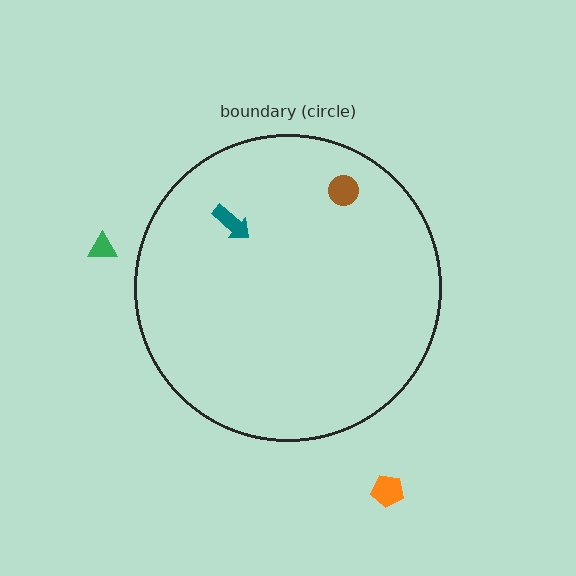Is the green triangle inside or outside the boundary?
Outside.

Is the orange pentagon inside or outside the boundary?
Outside.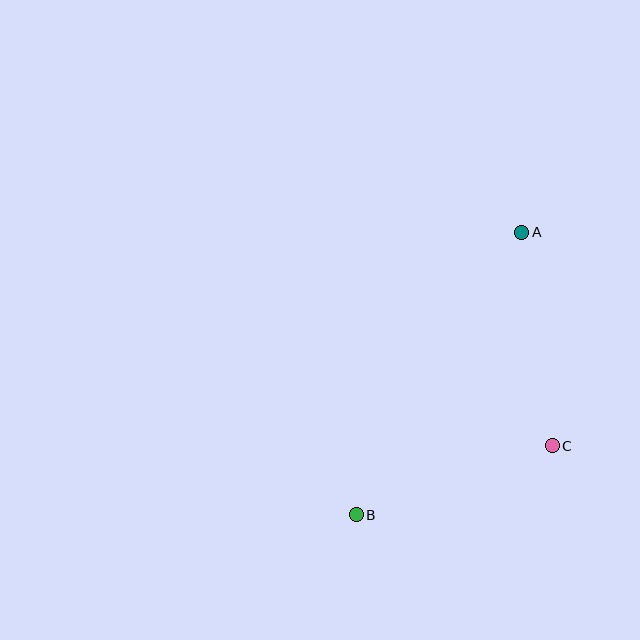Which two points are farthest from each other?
Points A and B are farthest from each other.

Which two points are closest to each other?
Points B and C are closest to each other.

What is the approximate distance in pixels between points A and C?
The distance between A and C is approximately 215 pixels.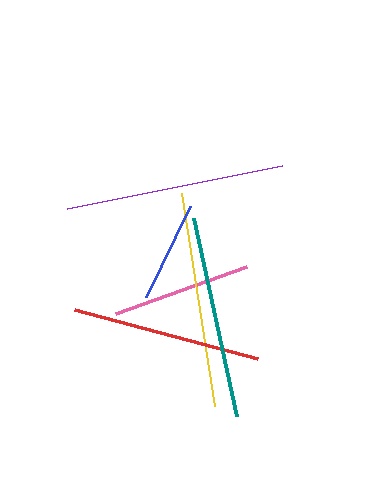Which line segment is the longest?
The purple line is the longest at approximately 219 pixels.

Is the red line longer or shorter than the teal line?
The teal line is longer than the red line.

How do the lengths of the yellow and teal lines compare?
The yellow and teal lines are approximately the same length.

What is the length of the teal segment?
The teal segment is approximately 203 pixels long.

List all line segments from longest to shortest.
From longest to shortest: purple, yellow, teal, red, pink, blue.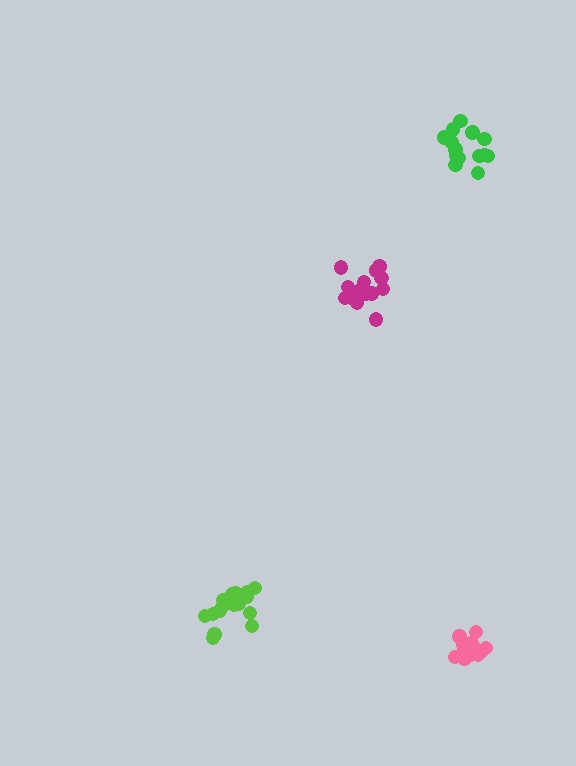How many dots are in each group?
Group 1: 14 dots, Group 2: 14 dots, Group 3: 16 dots, Group 4: 17 dots (61 total).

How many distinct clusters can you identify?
There are 4 distinct clusters.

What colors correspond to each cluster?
The clusters are colored: green, pink, lime, magenta.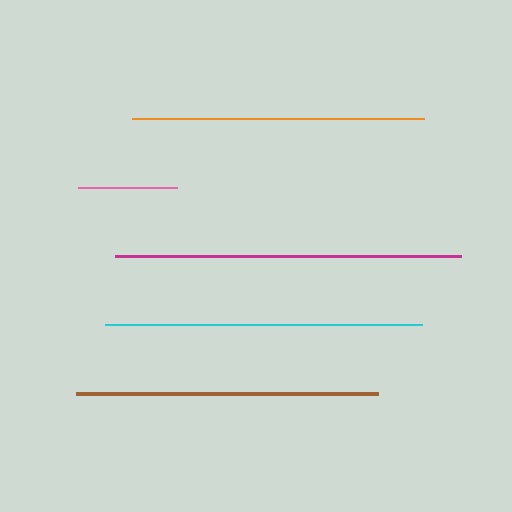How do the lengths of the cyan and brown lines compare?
The cyan and brown lines are approximately the same length.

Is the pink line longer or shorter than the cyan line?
The cyan line is longer than the pink line.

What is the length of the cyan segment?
The cyan segment is approximately 317 pixels long.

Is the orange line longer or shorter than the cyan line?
The cyan line is longer than the orange line.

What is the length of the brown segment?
The brown segment is approximately 302 pixels long.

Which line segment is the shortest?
The pink line is the shortest at approximately 98 pixels.